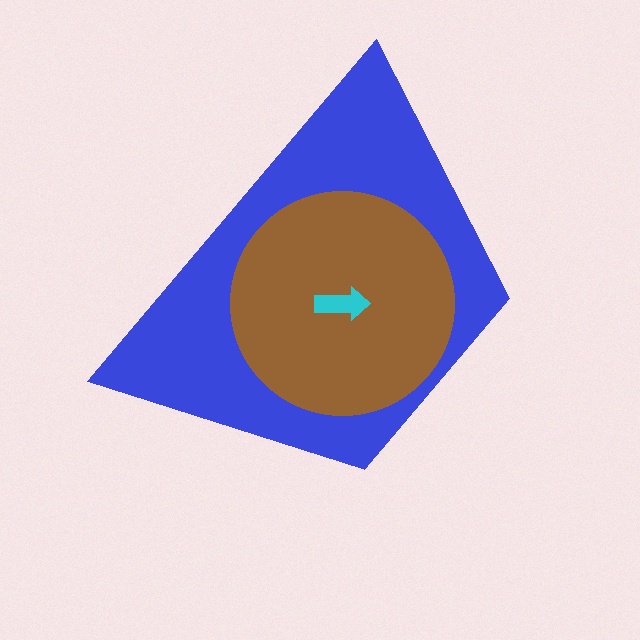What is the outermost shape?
The blue trapezoid.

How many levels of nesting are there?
3.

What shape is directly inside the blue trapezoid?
The brown circle.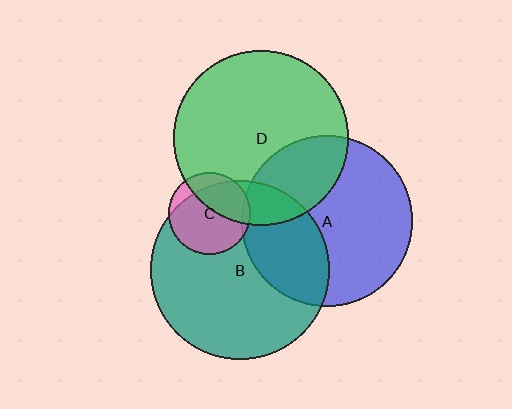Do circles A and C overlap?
Yes.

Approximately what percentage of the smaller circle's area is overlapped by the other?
Approximately 5%.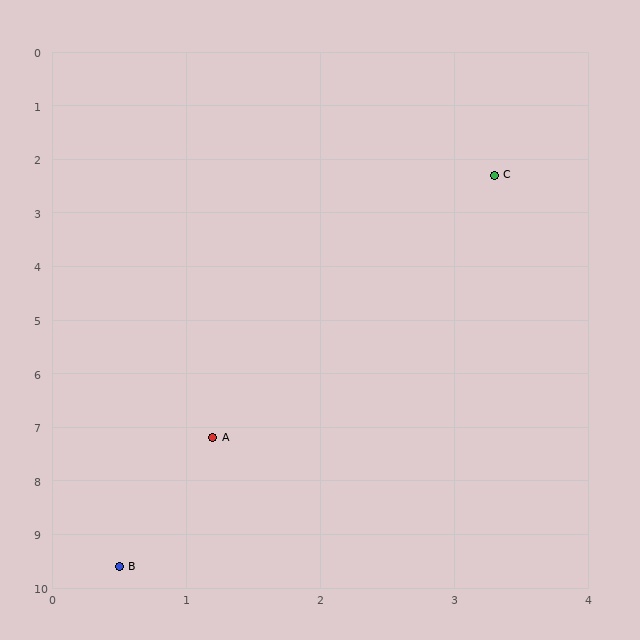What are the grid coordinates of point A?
Point A is at approximately (1.2, 7.2).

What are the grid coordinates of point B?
Point B is at approximately (0.5, 9.6).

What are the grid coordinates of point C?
Point C is at approximately (3.3, 2.3).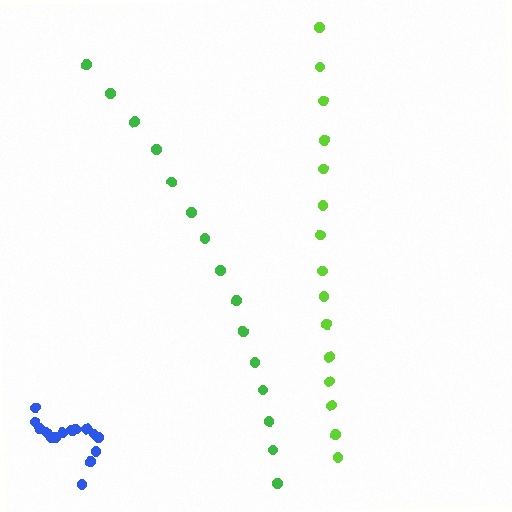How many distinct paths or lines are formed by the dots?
There are 3 distinct paths.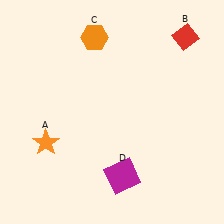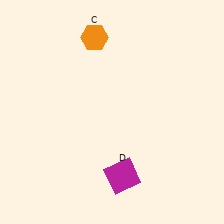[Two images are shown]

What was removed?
The orange star (A), the red diamond (B) were removed in Image 2.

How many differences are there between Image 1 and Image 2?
There are 2 differences between the two images.